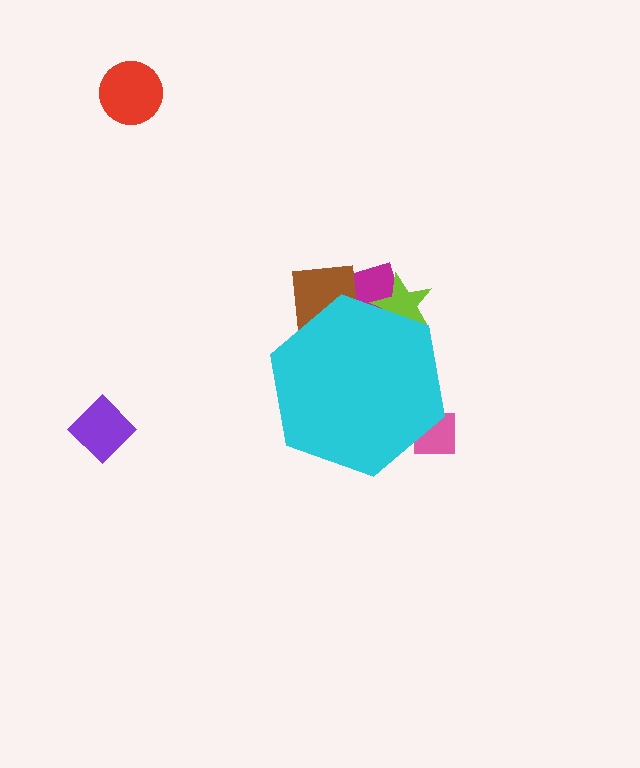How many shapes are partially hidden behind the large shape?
4 shapes are partially hidden.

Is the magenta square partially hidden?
Yes, the magenta square is partially hidden behind the cyan hexagon.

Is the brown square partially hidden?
Yes, the brown square is partially hidden behind the cyan hexagon.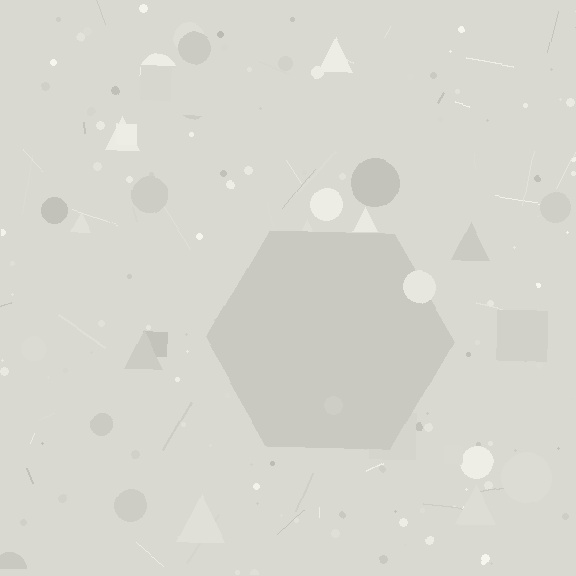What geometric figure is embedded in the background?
A hexagon is embedded in the background.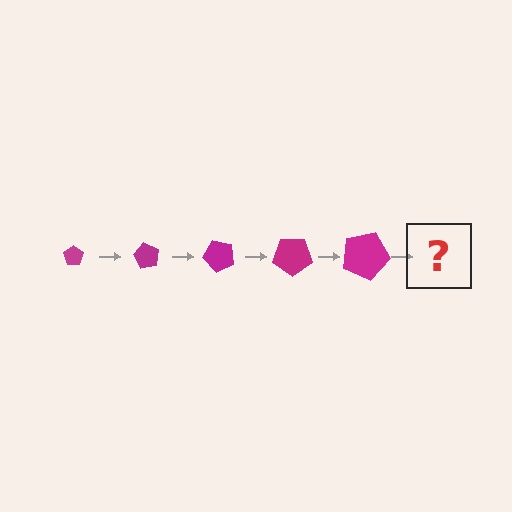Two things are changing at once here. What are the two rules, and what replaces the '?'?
The two rules are that the pentagon grows larger each step and it rotates 60 degrees each step. The '?' should be a pentagon, larger than the previous one and rotated 300 degrees from the start.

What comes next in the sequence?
The next element should be a pentagon, larger than the previous one and rotated 300 degrees from the start.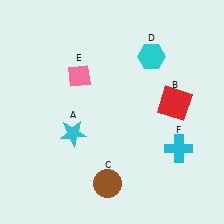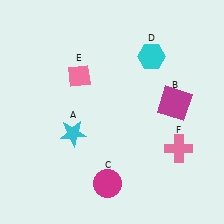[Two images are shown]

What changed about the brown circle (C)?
In Image 1, C is brown. In Image 2, it changed to magenta.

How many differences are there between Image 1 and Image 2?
There are 3 differences between the two images.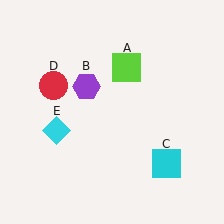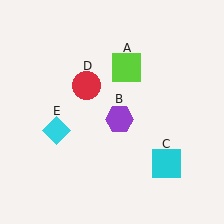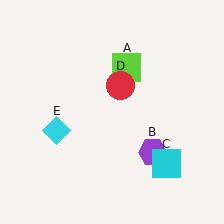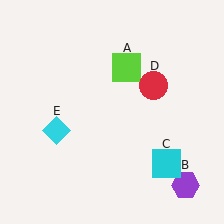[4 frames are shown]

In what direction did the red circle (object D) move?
The red circle (object D) moved right.